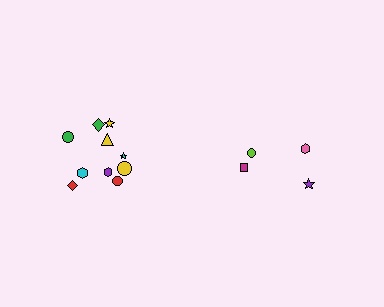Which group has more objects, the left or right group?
The left group.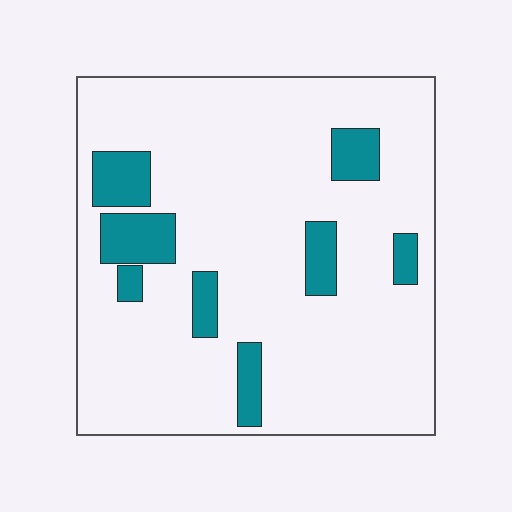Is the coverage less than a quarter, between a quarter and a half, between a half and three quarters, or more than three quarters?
Less than a quarter.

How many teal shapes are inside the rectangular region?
8.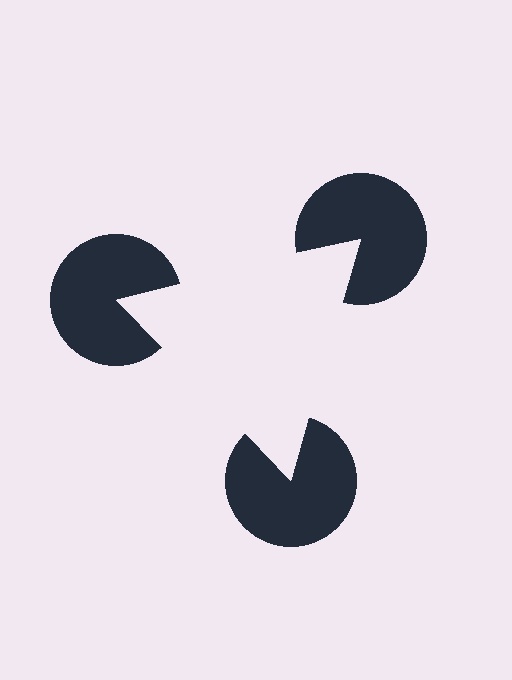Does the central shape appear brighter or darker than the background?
It typically appears slightly brighter than the background, even though no actual brightness change is drawn.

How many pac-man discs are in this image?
There are 3 — one at each vertex of the illusory triangle.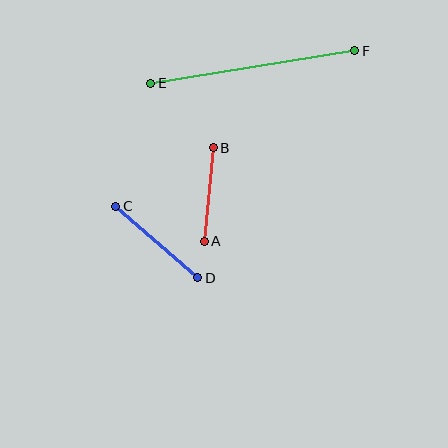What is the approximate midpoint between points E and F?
The midpoint is at approximately (253, 67) pixels.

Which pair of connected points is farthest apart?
Points E and F are farthest apart.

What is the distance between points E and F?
The distance is approximately 206 pixels.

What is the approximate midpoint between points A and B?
The midpoint is at approximately (209, 195) pixels.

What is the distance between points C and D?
The distance is approximately 109 pixels.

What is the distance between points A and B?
The distance is approximately 94 pixels.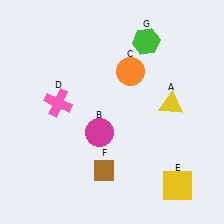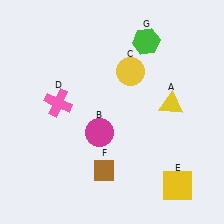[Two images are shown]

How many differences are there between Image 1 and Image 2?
There is 1 difference between the two images.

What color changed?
The circle (C) changed from orange in Image 1 to yellow in Image 2.